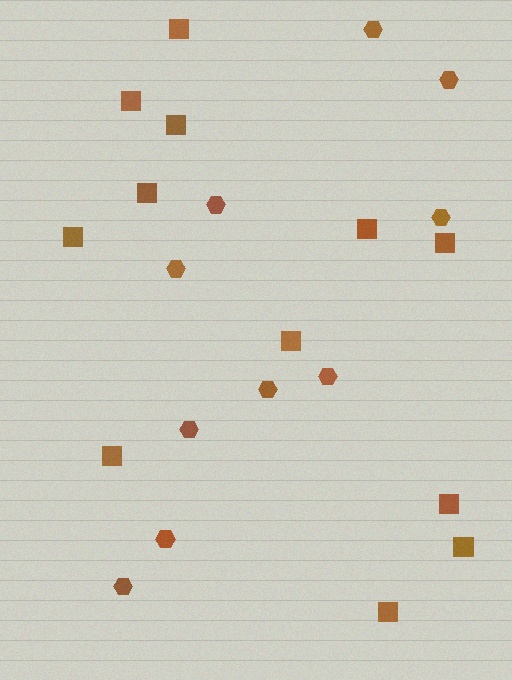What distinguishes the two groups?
There are 2 groups: one group of hexagons (10) and one group of squares (12).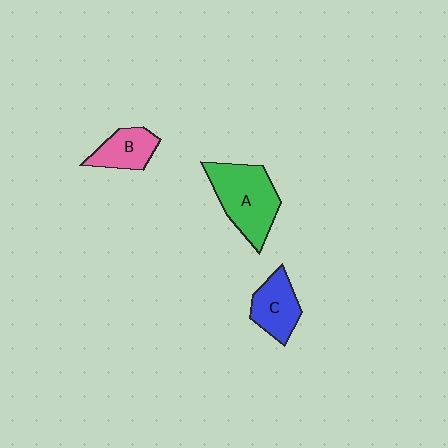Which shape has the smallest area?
Shape B (pink).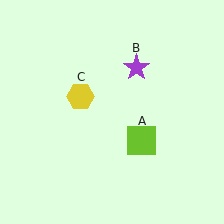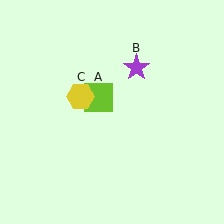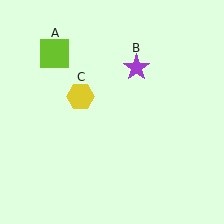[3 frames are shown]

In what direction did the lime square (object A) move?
The lime square (object A) moved up and to the left.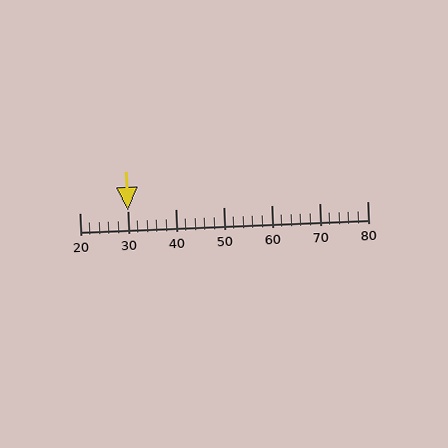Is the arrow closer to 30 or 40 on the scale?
The arrow is closer to 30.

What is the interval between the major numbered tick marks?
The major tick marks are spaced 10 units apart.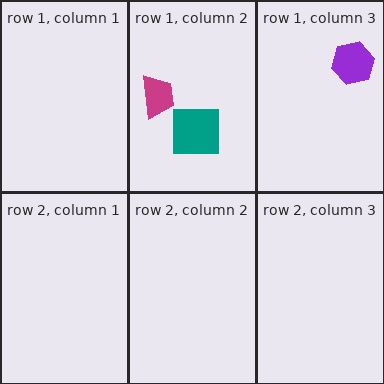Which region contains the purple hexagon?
The row 1, column 3 region.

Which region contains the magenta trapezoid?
The row 1, column 2 region.